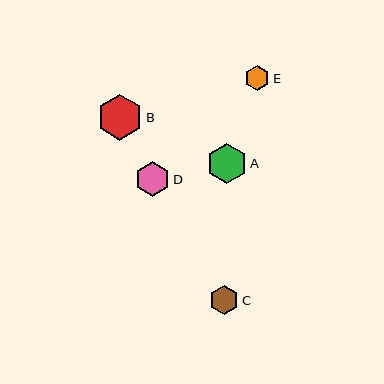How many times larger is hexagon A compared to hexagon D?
Hexagon A is approximately 1.2 times the size of hexagon D.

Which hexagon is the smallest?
Hexagon E is the smallest with a size of approximately 25 pixels.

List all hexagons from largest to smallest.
From largest to smallest: B, A, D, C, E.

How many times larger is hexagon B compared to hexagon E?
Hexagon B is approximately 1.8 times the size of hexagon E.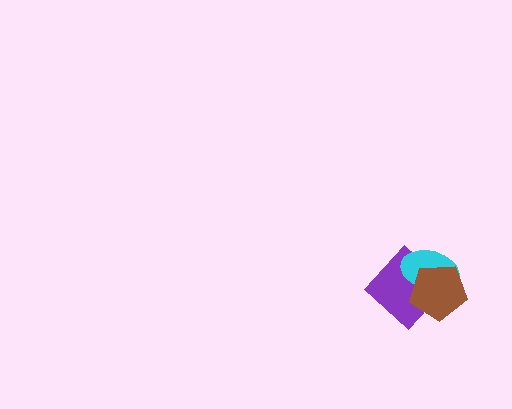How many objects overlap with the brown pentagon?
2 objects overlap with the brown pentagon.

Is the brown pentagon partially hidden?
No, no other shape covers it.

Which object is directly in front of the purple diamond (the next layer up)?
The cyan ellipse is directly in front of the purple diamond.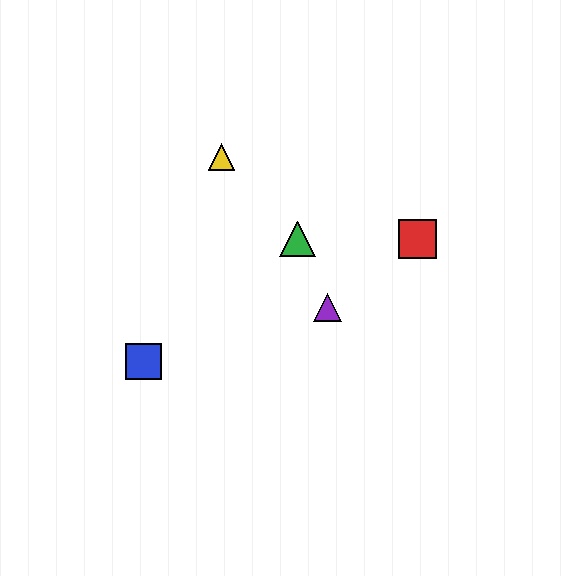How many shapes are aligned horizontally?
2 shapes (the red square, the green triangle) are aligned horizontally.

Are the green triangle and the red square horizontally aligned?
Yes, both are at y≈239.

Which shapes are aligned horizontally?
The red square, the green triangle are aligned horizontally.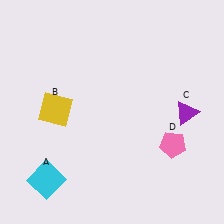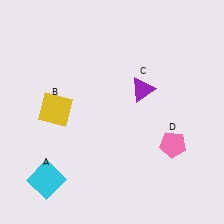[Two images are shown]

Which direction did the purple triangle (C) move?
The purple triangle (C) moved left.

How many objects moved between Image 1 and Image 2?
1 object moved between the two images.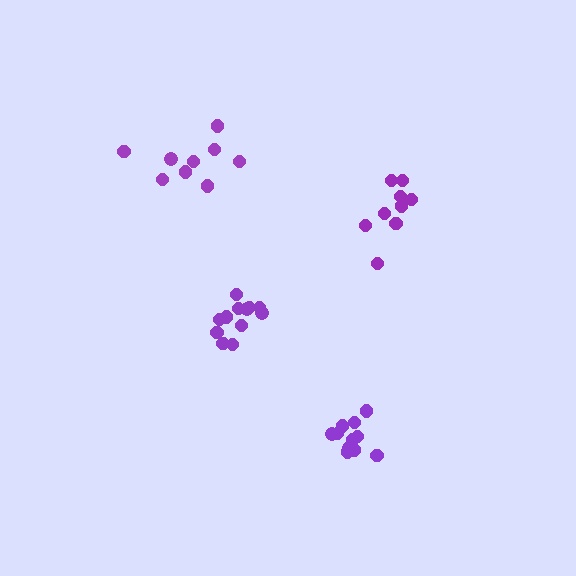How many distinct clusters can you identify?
There are 4 distinct clusters.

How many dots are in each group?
Group 1: 9 dots, Group 2: 9 dots, Group 3: 12 dots, Group 4: 11 dots (41 total).